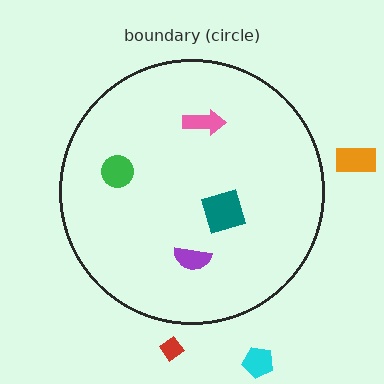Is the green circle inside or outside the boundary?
Inside.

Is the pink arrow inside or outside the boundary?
Inside.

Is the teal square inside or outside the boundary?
Inside.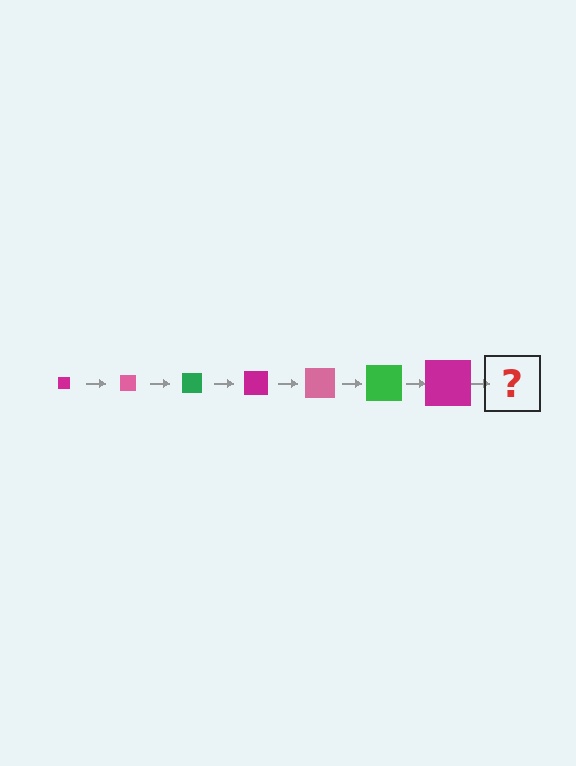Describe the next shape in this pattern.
It should be a pink square, larger than the previous one.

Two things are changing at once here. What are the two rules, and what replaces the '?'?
The two rules are that the square grows larger each step and the color cycles through magenta, pink, and green. The '?' should be a pink square, larger than the previous one.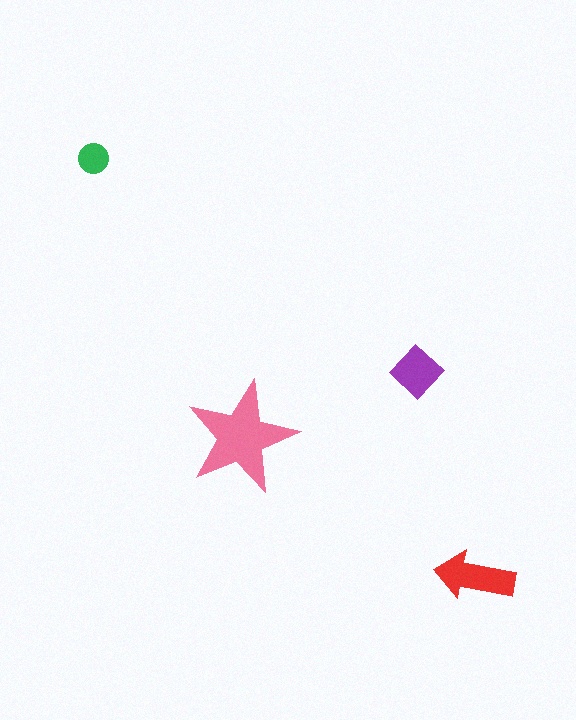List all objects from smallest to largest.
The green circle, the purple diamond, the red arrow, the pink star.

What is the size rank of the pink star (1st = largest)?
1st.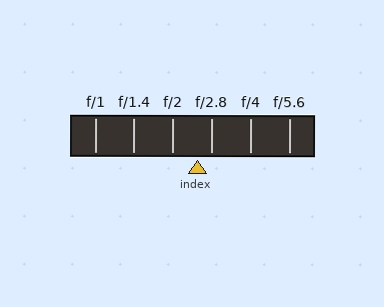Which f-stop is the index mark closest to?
The index mark is closest to f/2.8.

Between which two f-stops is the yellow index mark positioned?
The index mark is between f/2 and f/2.8.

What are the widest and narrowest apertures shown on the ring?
The widest aperture shown is f/1 and the narrowest is f/5.6.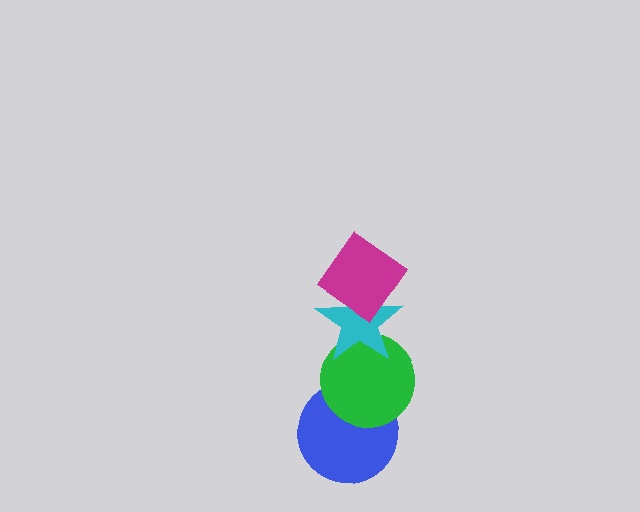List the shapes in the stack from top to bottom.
From top to bottom: the magenta diamond, the cyan star, the green circle, the blue circle.